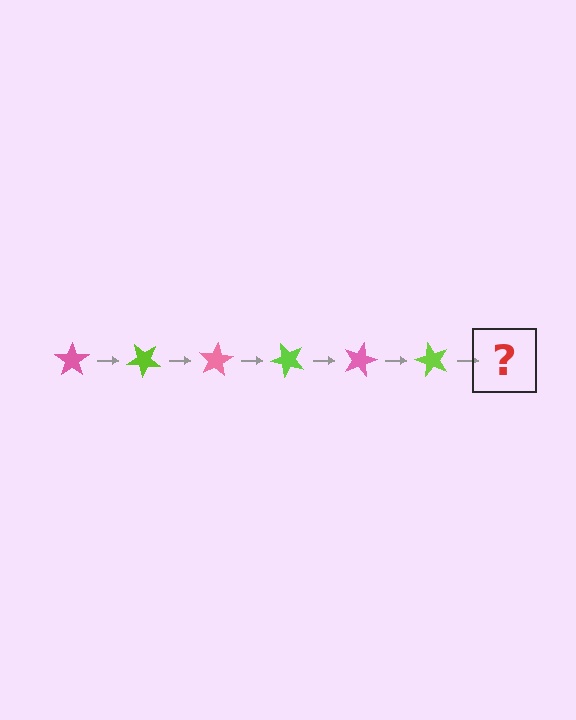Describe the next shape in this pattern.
It should be a pink star, rotated 240 degrees from the start.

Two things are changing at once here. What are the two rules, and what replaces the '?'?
The two rules are that it rotates 40 degrees each step and the color cycles through pink and lime. The '?' should be a pink star, rotated 240 degrees from the start.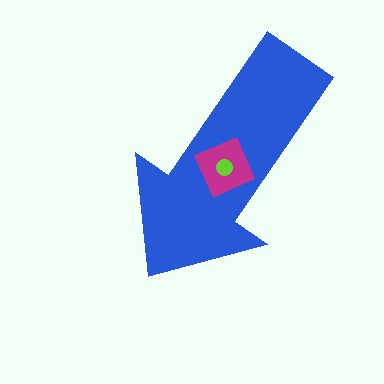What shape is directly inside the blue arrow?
The magenta diamond.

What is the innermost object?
The lime circle.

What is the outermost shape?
The blue arrow.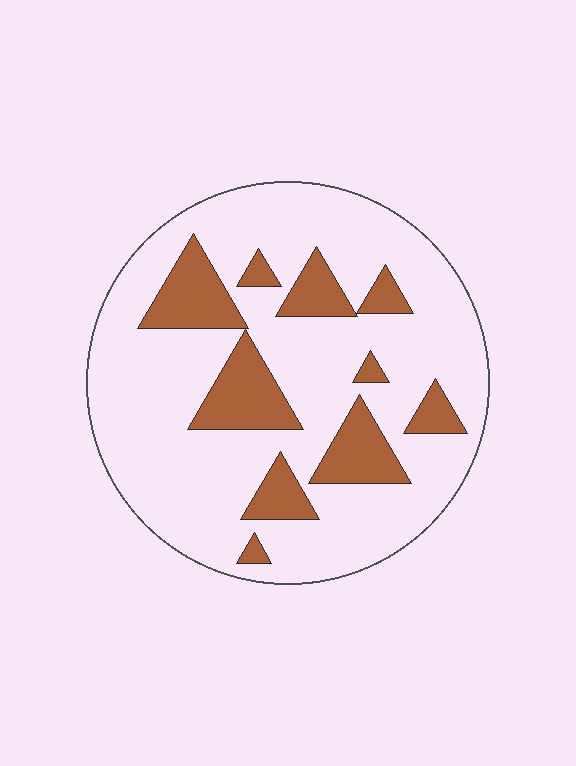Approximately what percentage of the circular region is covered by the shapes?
Approximately 20%.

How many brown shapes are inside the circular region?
10.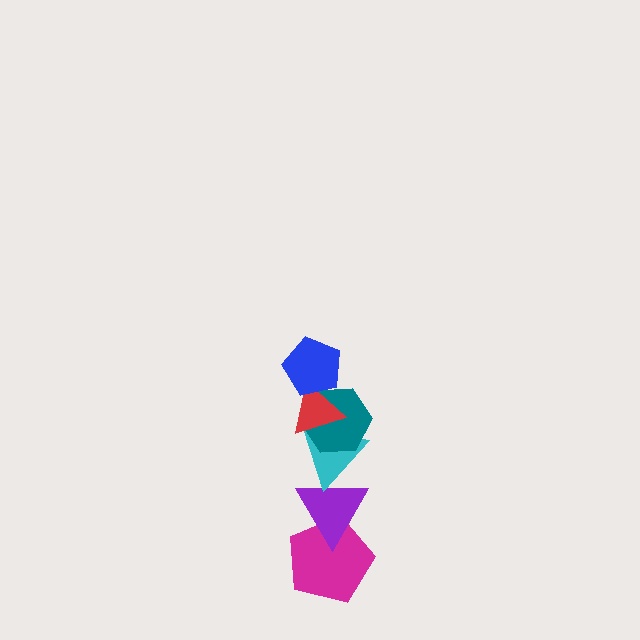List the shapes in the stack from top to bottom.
From top to bottom: the blue pentagon, the red triangle, the teal hexagon, the cyan triangle, the purple triangle, the magenta pentagon.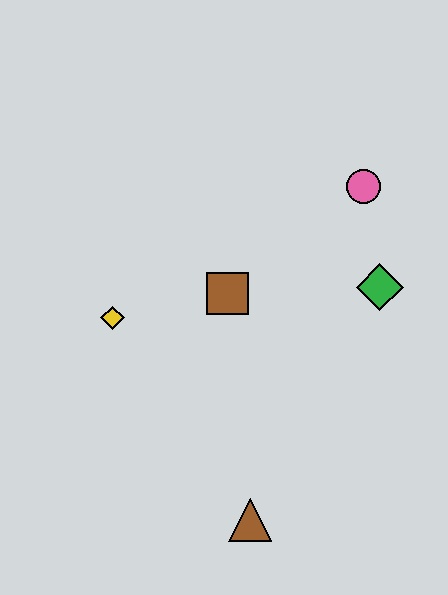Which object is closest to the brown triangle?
The brown square is closest to the brown triangle.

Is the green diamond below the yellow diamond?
No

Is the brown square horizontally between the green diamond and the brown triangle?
No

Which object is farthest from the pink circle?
The brown triangle is farthest from the pink circle.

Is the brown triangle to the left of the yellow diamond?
No